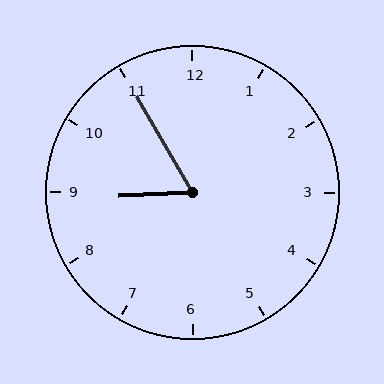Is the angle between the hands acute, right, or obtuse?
It is acute.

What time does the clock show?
8:55.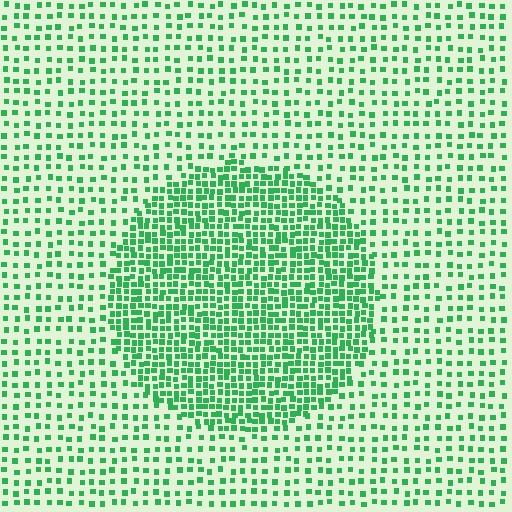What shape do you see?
I see a circle.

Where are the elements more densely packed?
The elements are more densely packed inside the circle boundary.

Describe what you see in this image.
The image contains small green elements arranged at two different densities. A circle-shaped region is visible where the elements are more densely packed than the surrounding area.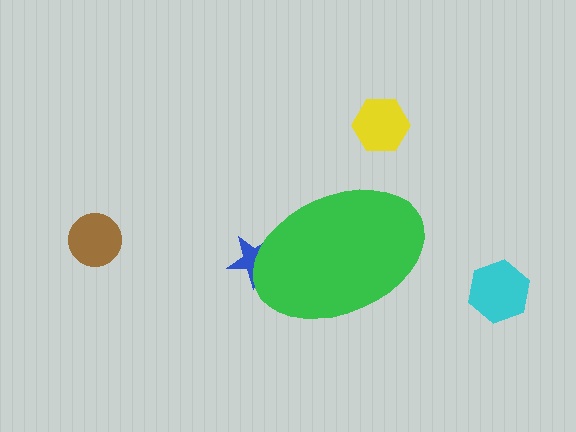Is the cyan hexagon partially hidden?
No, the cyan hexagon is fully visible.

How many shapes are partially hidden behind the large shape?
1 shape is partially hidden.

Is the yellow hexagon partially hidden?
No, the yellow hexagon is fully visible.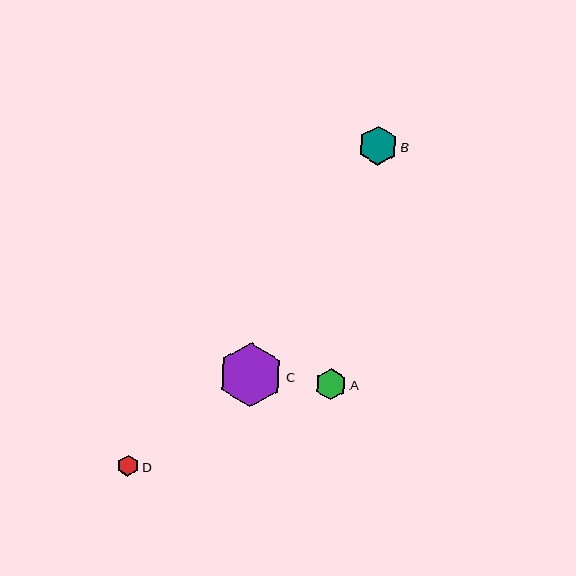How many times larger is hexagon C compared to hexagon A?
Hexagon C is approximately 2.1 times the size of hexagon A.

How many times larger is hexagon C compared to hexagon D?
Hexagon C is approximately 3.1 times the size of hexagon D.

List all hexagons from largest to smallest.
From largest to smallest: C, B, A, D.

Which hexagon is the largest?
Hexagon C is the largest with a size of approximately 65 pixels.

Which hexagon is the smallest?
Hexagon D is the smallest with a size of approximately 21 pixels.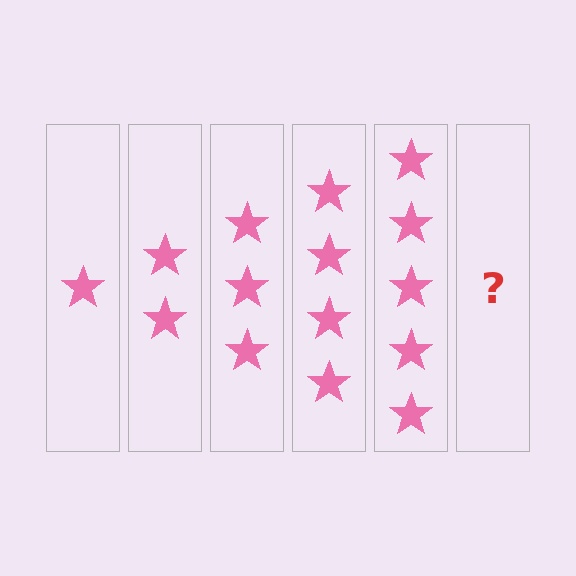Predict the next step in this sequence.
The next step is 6 stars.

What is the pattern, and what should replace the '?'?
The pattern is that each step adds one more star. The '?' should be 6 stars.